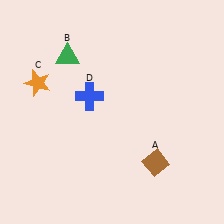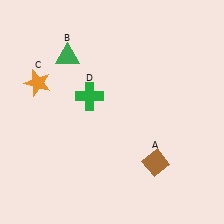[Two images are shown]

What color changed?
The cross (D) changed from blue in Image 1 to green in Image 2.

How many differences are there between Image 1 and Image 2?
There is 1 difference between the two images.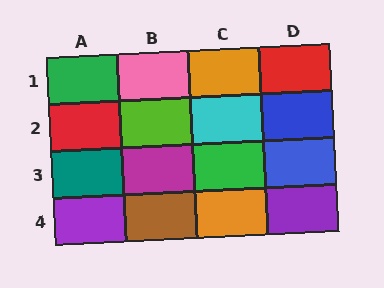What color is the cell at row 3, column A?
Teal.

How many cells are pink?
1 cell is pink.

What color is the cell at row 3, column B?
Magenta.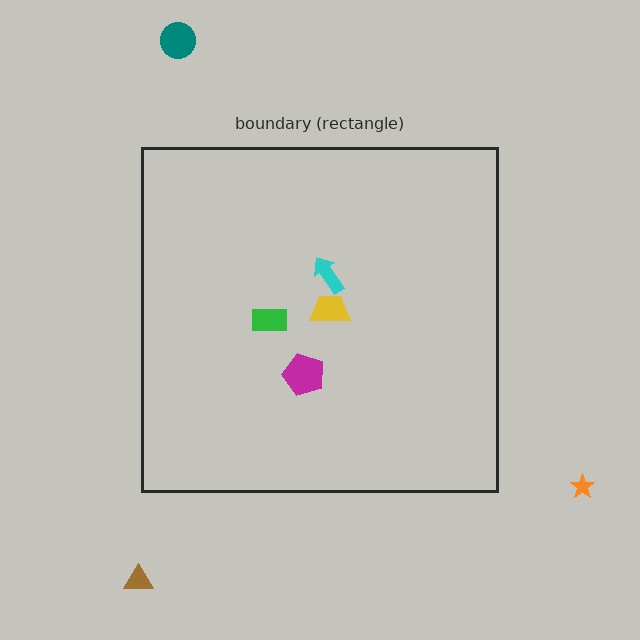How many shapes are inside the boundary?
4 inside, 3 outside.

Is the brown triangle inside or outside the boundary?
Outside.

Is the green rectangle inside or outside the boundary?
Inside.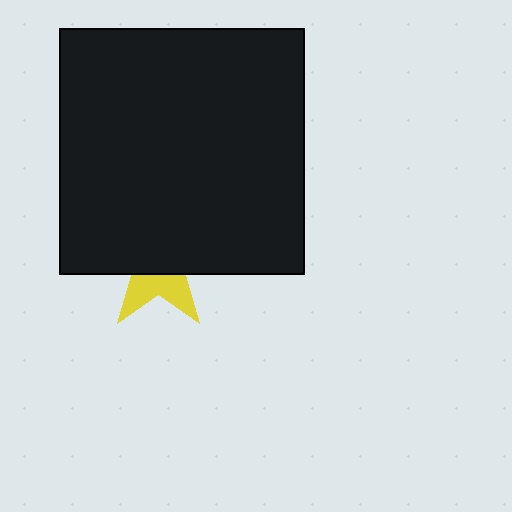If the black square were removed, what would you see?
You would see the complete yellow star.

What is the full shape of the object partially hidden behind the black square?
The partially hidden object is a yellow star.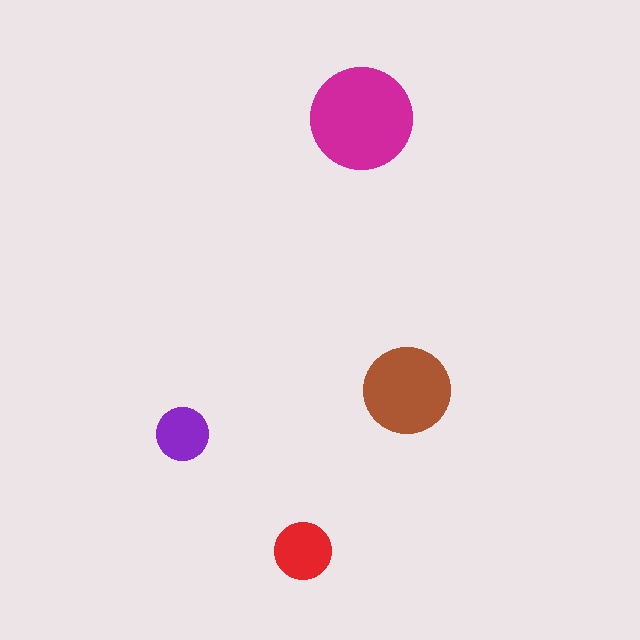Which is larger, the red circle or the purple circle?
The red one.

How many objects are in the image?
There are 4 objects in the image.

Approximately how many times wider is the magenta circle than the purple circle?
About 2 times wider.